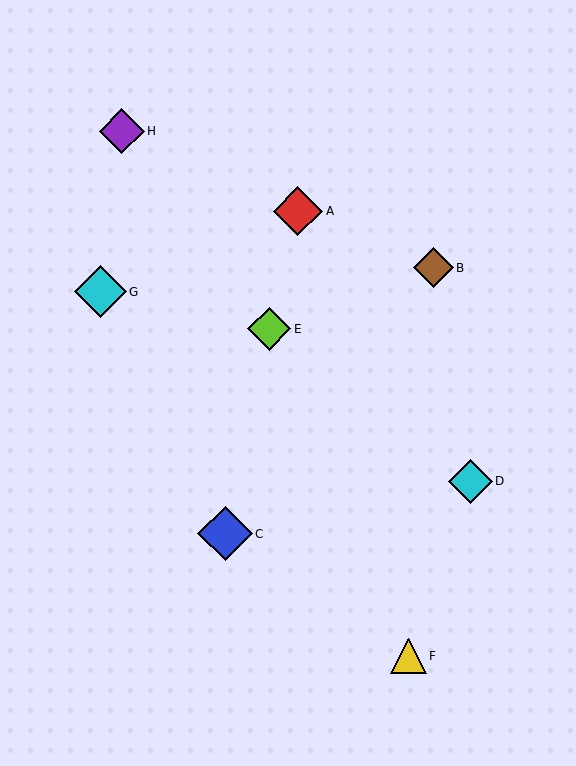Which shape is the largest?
The blue diamond (labeled C) is the largest.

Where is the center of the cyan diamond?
The center of the cyan diamond is at (100, 292).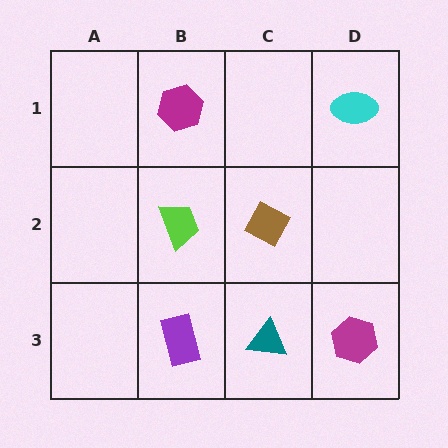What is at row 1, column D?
A cyan ellipse.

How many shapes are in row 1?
2 shapes.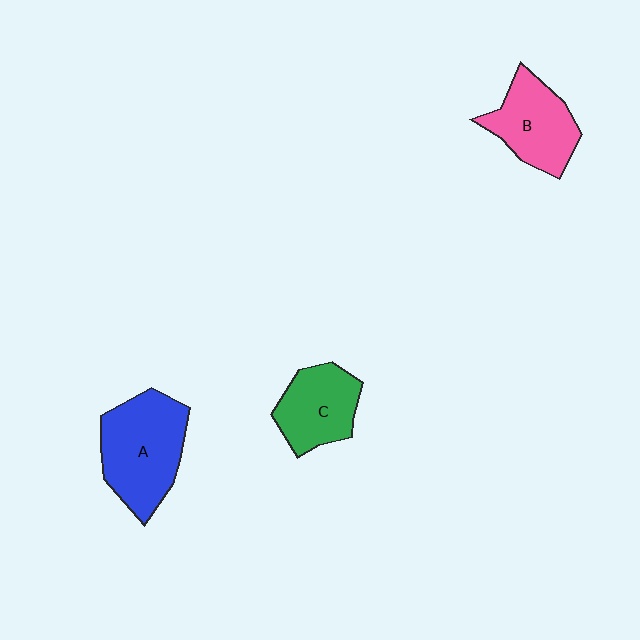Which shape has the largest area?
Shape A (blue).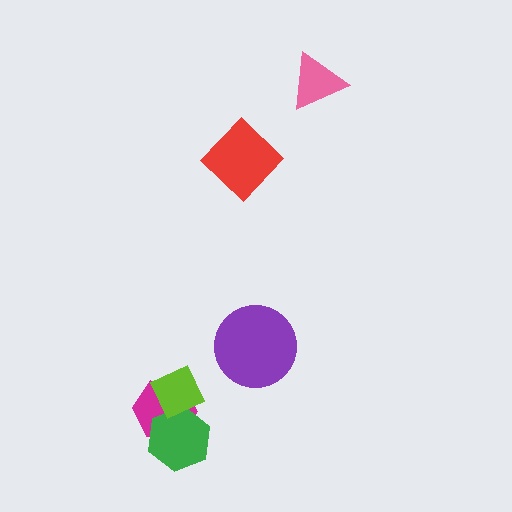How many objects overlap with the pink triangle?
0 objects overlap with the pink triangle.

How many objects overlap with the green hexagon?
2 objects overlap with the green hexagon.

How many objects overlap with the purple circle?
0 objects overlap with the purple circle.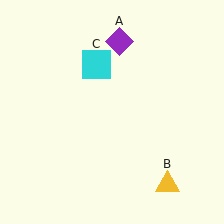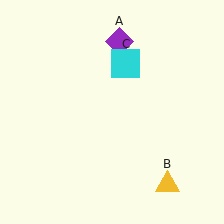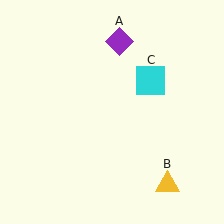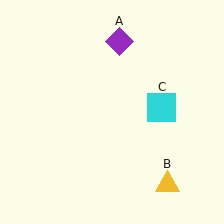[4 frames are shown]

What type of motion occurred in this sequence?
The cyan square (object C) rotated clockwise around the center of the scene.